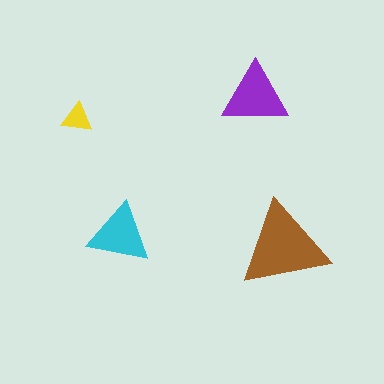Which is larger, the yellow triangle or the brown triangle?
The brown one.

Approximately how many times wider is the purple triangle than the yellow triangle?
About 2 times wider.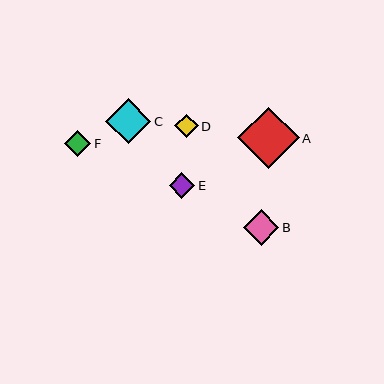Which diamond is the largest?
Diamond A is the largest with a size of approximately 61 pixels.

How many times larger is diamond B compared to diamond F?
Diamond B is approximately 1.3 times the size of diamond F.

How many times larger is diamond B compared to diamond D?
Diamond B is approximately 1.5 times the size of diamond D.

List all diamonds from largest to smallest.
From largest to smallest: A, C, B, F, E, D.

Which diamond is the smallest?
Diamond D is the smallest with a size of approximately 23 pixels.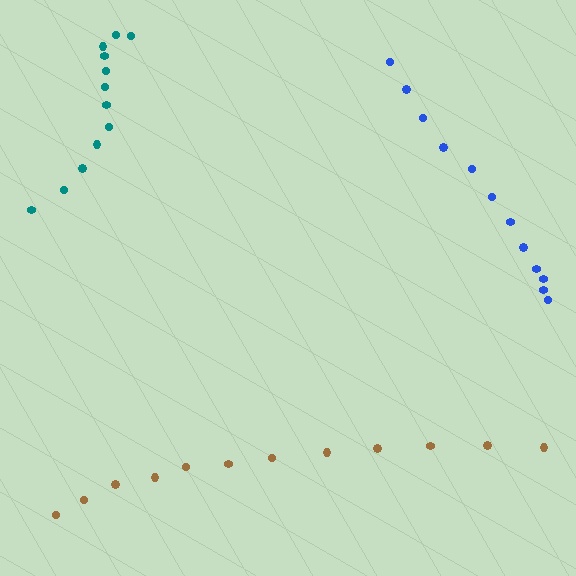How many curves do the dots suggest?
There are 3 distinct paths.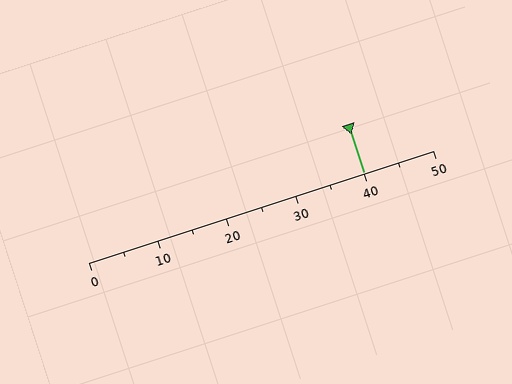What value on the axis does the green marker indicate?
The marker indicates approximately 40.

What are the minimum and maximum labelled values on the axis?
The axis runs from 0 to 50.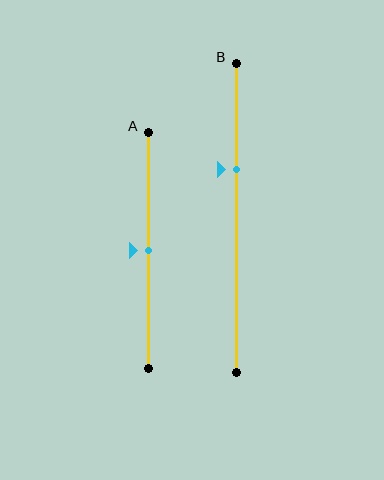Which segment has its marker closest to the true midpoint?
Segment A has its marker closest to the true midpoint.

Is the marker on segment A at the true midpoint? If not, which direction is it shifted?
Yes, the marker on segment A is at the true midpoint.